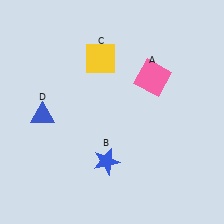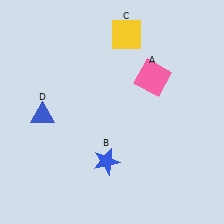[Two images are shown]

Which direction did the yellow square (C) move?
The yellow square (C) moved right.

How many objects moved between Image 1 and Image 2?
1 object moved between the two images.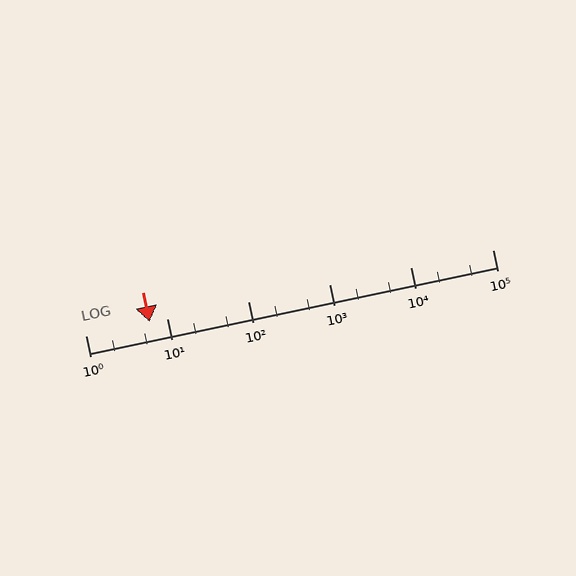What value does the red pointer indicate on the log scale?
The pointer indicates approximately 6.1.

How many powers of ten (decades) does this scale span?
The scale spans 5 decades, from 1 to 100000.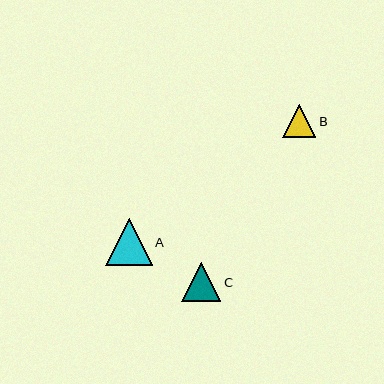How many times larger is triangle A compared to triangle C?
Triangle A is approximately 1.2 times the size of triangle C.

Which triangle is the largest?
Triangle A is the largest with a size of approximately 46 pixels.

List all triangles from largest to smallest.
From largest to smallest: A, C, B.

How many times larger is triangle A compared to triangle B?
Triangle A is approximately 1.4 times the size of triangle B.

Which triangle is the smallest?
Triangle B is the smallest with a size of approximately 33 pixels.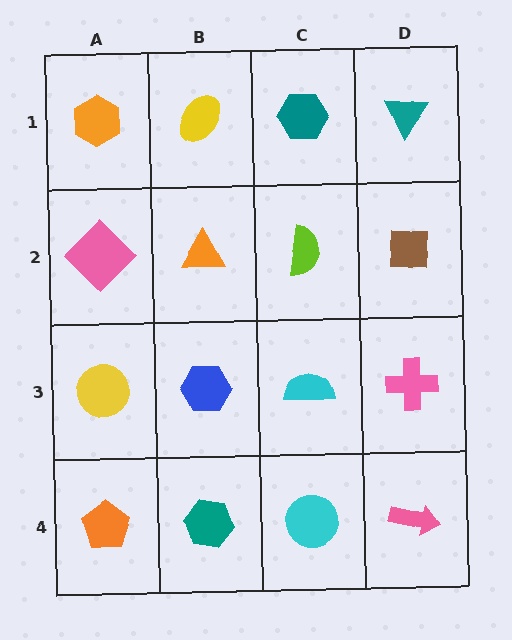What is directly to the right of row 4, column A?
A teal hexagon.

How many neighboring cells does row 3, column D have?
3.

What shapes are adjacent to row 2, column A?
An orange hexagon (row 1, column A), a yellow circle (row 3, column A), an orange triangle (row 2, column B).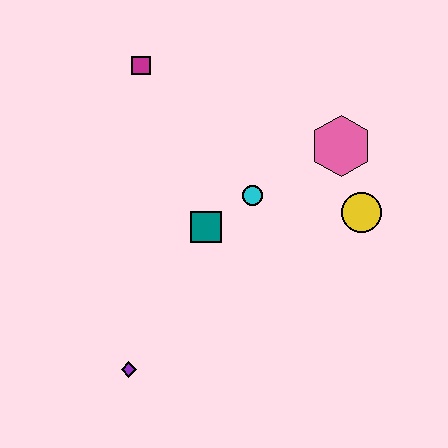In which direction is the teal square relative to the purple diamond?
The teal square is above the purple diamond.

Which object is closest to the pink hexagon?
The yellow circle is closest to the pink hexagon.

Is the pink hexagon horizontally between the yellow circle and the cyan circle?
Yes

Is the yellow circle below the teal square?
No